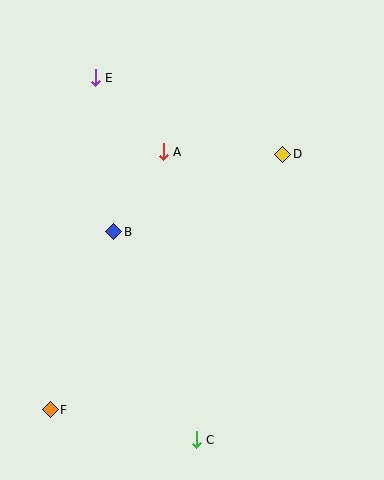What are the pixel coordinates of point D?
Point D is at (283, 154).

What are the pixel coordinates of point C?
Point C is at (196, 440).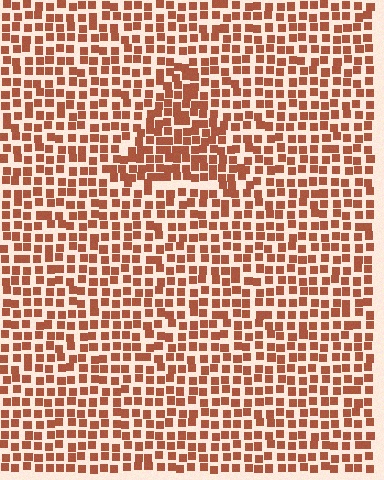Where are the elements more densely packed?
The elements are more densely packed inside the triangle boundary.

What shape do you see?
I see a triangle.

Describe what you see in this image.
The image contains small brown elements arranged at two different densities. A triangle-shaped region is visible where the elements are more densely packed than the surrounding area.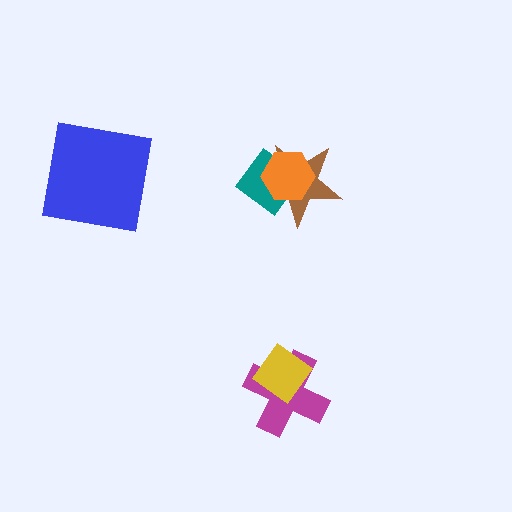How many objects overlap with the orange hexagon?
2 objects overlap with the orange hexagon.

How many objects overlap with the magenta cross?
1 object overlaps with the magenta cross.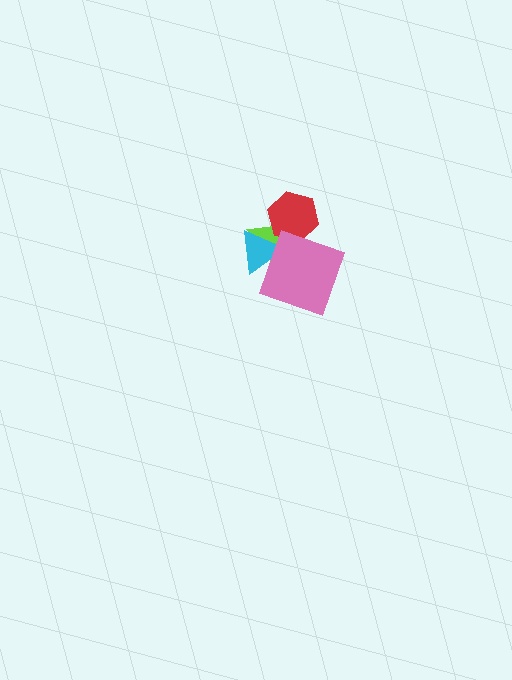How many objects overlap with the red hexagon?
2 objects overlap with the red hexagon.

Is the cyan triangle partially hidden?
Yes, it is partially covered by another shape.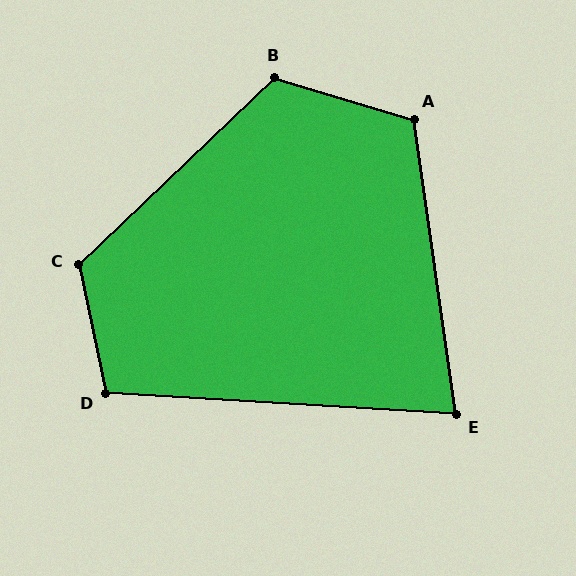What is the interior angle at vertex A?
Approximately 115 degrees (obtuse).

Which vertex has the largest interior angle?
C, at approximately 122 degrees.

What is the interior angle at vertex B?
Approximately 120 degrees (obtuse).